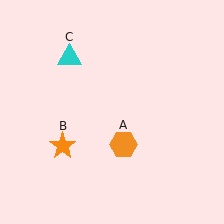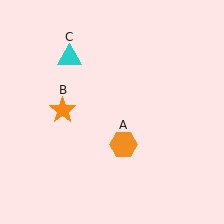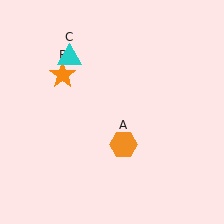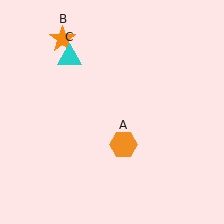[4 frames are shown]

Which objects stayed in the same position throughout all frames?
Orange hexagon (object A) and cyan triangle (object C) remained stationary.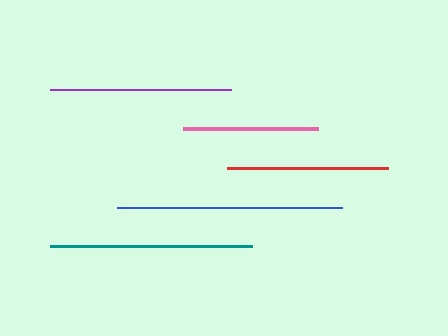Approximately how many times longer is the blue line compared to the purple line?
The blue line is approximately 1.2 times the length of the purple line.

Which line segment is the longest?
The blue line is the longest at approximately 224 pixels.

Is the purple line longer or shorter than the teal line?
The teal line is longer than the purple line.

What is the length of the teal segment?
The teal segment is approximately 202 pixels long.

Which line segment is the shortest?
The pink line is the shortest at approximately 135 pixels.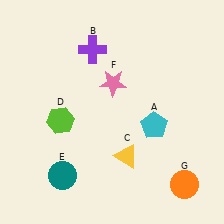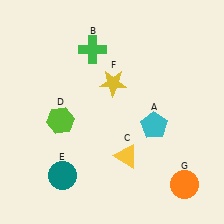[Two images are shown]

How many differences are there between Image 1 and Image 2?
There are 2 differences between the two images.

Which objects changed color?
B changed from purple to green. F changed from pink to yellow.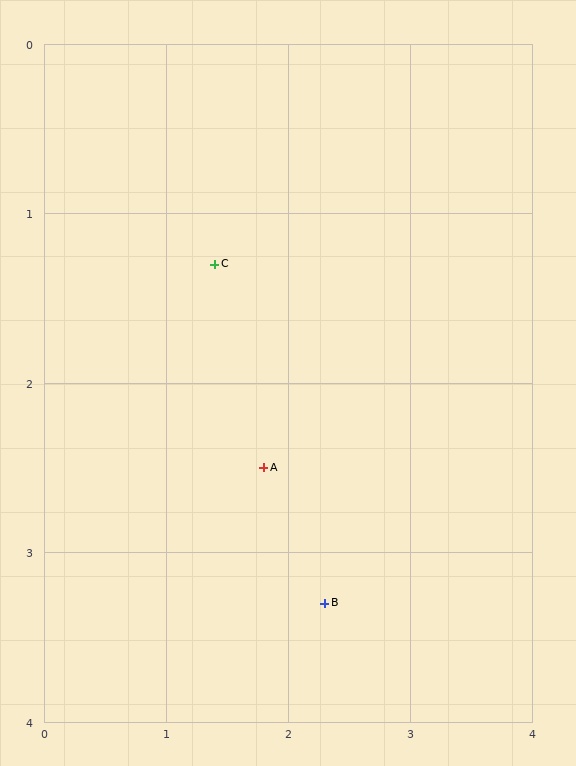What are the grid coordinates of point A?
Point A is at approximately (1.8, 2.5).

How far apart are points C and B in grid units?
Points C and B are about 2.2 grid units apart.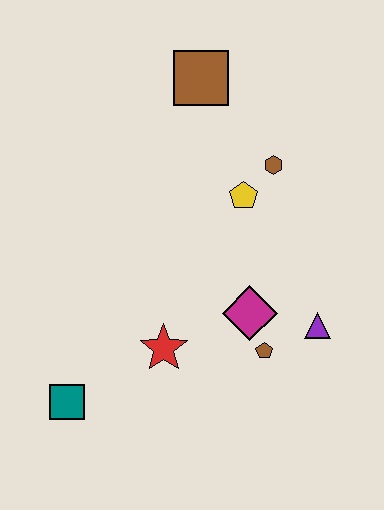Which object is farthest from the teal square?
The brown square is farthest from the teal square.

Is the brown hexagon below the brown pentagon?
No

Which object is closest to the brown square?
The brown hexagon is closest to the brown square.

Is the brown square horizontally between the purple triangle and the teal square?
Yes